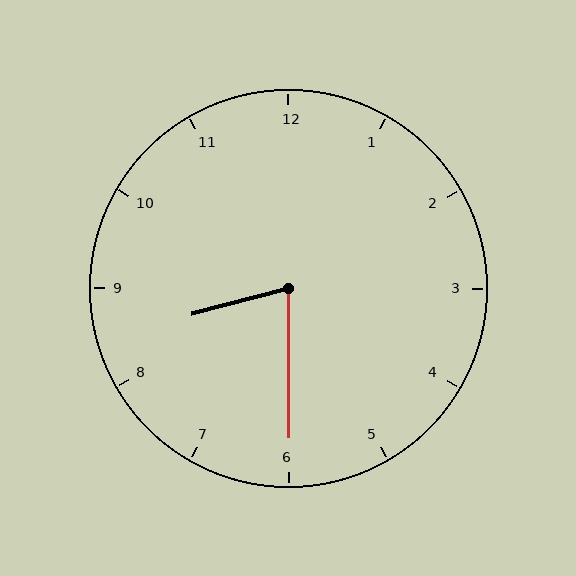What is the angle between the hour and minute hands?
Approximately 75 degrees.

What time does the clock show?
8:30.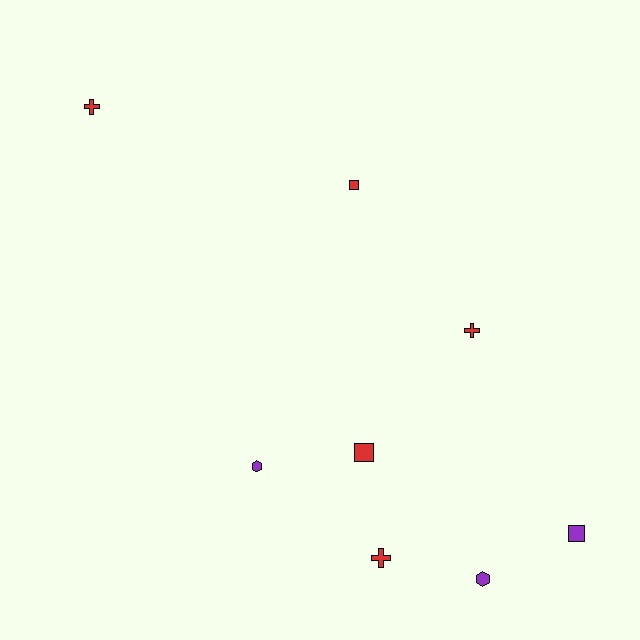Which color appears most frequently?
Red, with 5 objects.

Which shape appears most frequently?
Square, with 3 objects.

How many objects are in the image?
There are 8 objects.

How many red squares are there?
There are 2 red squares.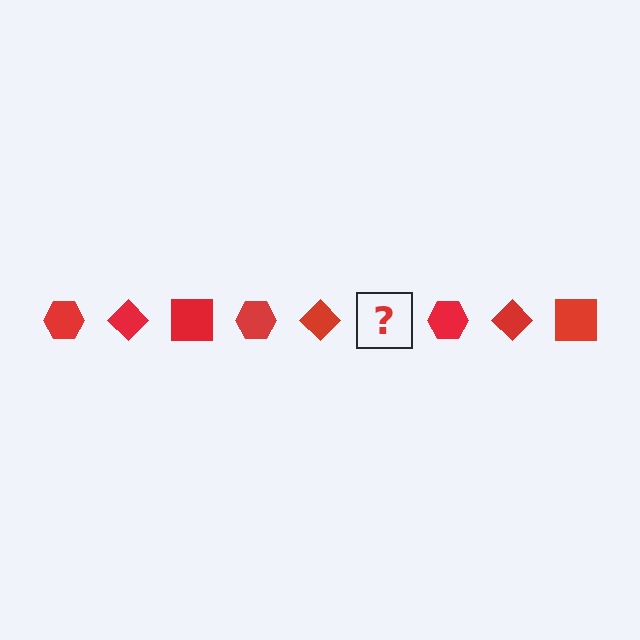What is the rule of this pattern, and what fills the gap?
The rule is that the pattern cycles through hexagon, diamond, square shapes in red. The gap should be filled with a red square.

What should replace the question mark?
The question mark should be replaced with a red square.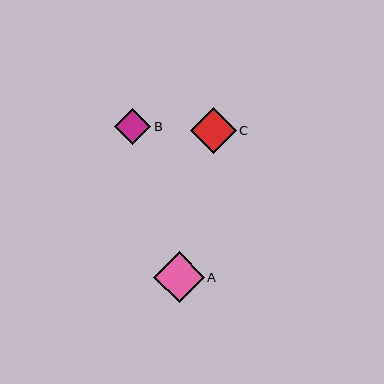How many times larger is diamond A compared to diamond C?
Diamond A is approximately 1.1 times the size of diamond C.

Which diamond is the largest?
Diamond A is the largest with a size of approximately 50 pixels.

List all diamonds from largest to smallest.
From largest to smallest: A, C, B.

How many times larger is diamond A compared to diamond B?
Diamond A is approximately 1.4 times the size of diamond B.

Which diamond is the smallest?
Diamond B is the smallest with a size of approximately 36 pixels.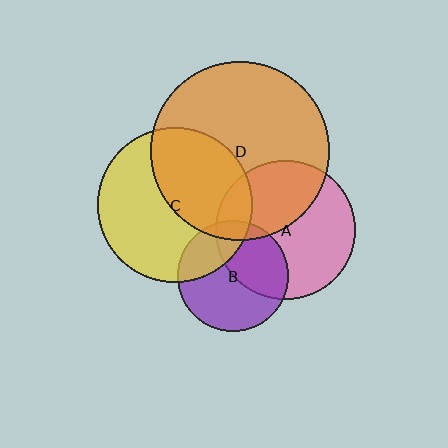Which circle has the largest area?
Circle D (orange).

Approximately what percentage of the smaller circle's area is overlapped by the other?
Approximately 40%.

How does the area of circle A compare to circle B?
Approximately 1.6 times.